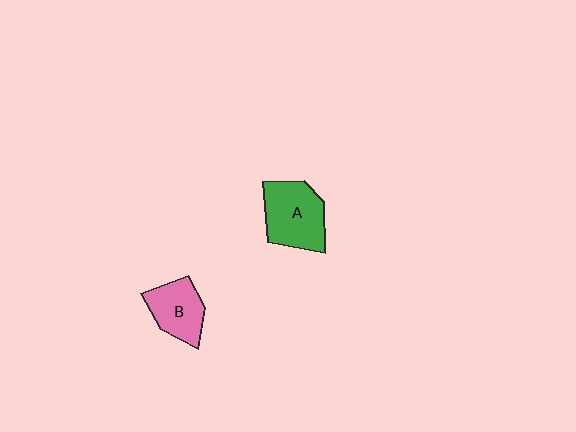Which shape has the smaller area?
Shape B (pink).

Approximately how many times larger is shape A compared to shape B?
Approximately 1.4 times.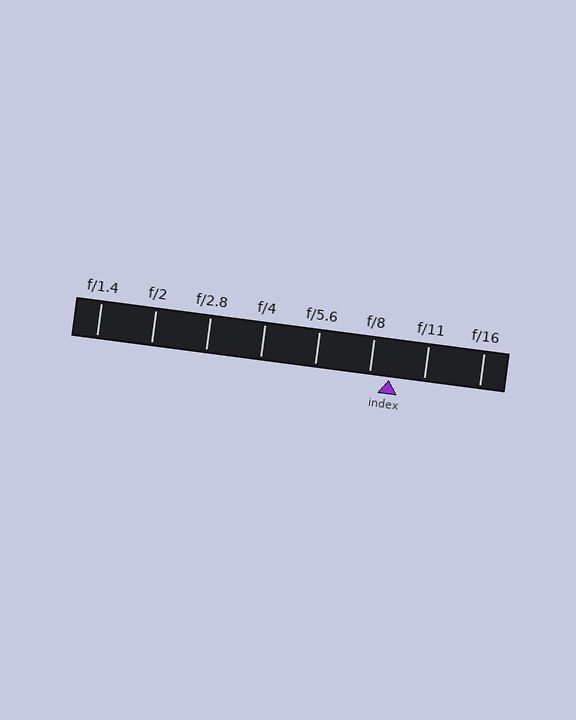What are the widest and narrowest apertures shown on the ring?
The widest aperture shown is f/1.4 and the narrowest is f/16.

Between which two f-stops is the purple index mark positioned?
The index mark is between f/8 and f/11.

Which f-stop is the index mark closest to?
The index mark is closest to f/8.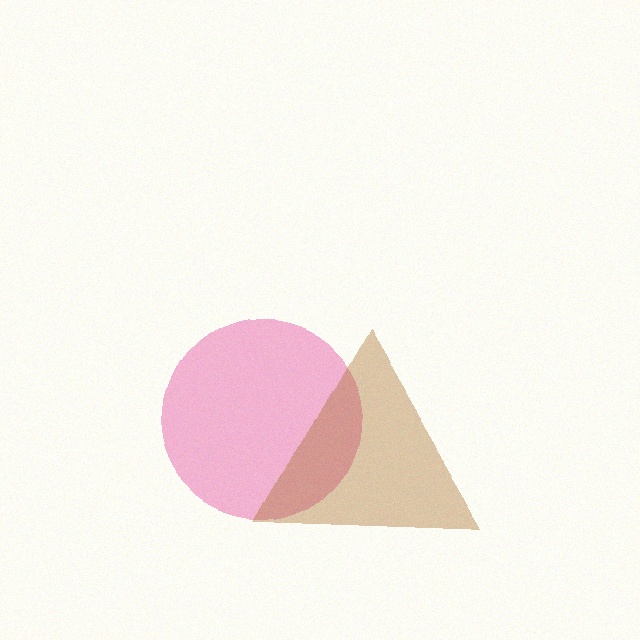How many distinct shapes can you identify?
There are 2 distinct shapes: a pink circle, a brown triangle.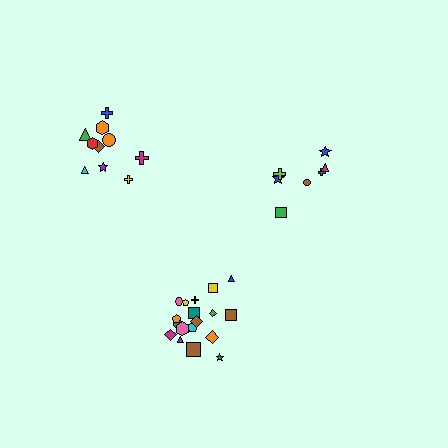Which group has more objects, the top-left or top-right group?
The top-left group.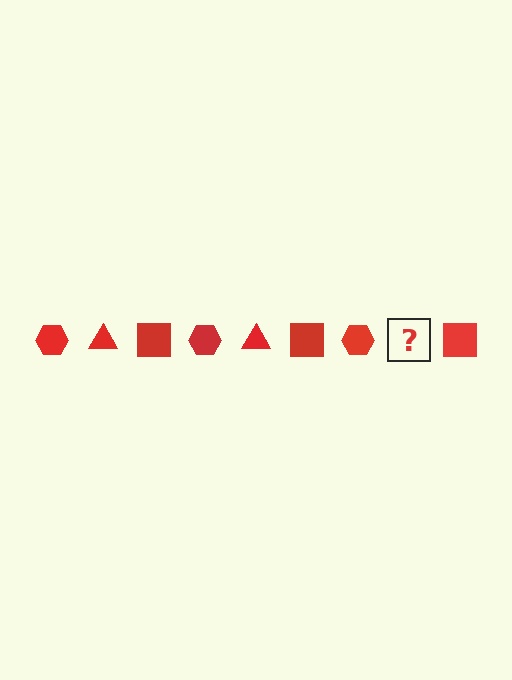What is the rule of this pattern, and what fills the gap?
The rule is that the pattern cycles through hexagon, triangle, square shapes in red. The gap should be filled with a red triangle.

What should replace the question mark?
The question mark should be replaced with a red triangle.